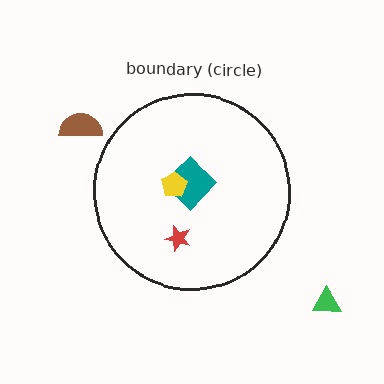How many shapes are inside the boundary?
3 inside, 2 outside.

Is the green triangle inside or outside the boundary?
Outside.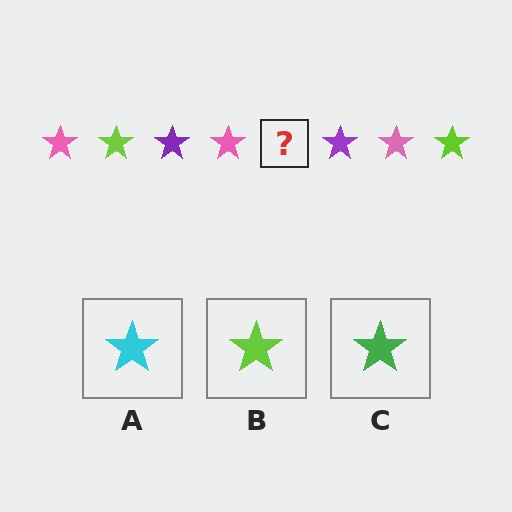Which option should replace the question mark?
Option B.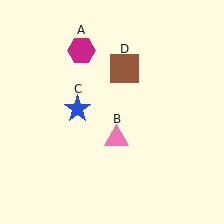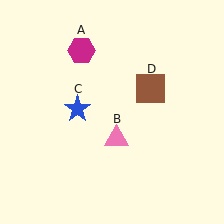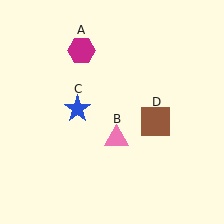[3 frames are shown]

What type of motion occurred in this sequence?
The brown square (object D) rotated clockwise around the center of the scene.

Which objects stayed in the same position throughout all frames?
Magenta hexagon (object A) and pink triangle (object B) and blue star (object C) remained stationary.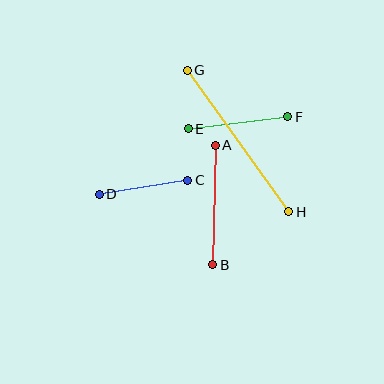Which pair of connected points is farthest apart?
Points G and H are farthest apart.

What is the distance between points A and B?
The distance is approximately 120 pixels.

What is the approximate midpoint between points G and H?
The midpoint is at approximately (238, 141) pixels.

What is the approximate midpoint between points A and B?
The midpoint is at approximately (214, 205) pixels.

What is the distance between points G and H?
The distance is approximately 174 pixels.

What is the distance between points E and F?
The distance is approximately 100 pixels.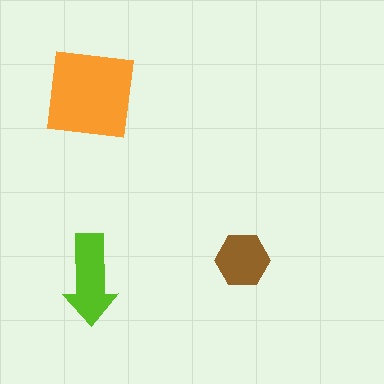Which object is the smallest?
The brown hexagon.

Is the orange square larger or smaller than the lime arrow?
Larger.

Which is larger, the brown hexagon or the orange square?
The orange square.